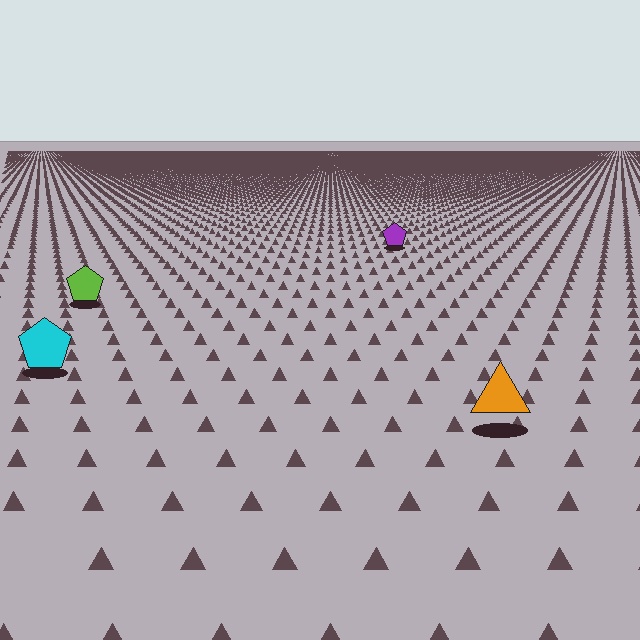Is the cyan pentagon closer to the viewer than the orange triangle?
No. The orange triangle is closer — you can tell from the texture gradient: the ground texture is coarser near it.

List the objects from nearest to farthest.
From nearest to farthest: the orange triangle, the cyan pentagon, the lime pentagon, the purple pentagon.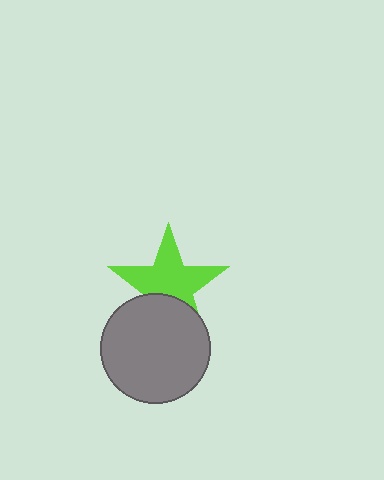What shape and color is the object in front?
The object in front is a gray circle.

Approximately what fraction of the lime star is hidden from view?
Roughly 33% of the lime star is hidden behind the gray circle.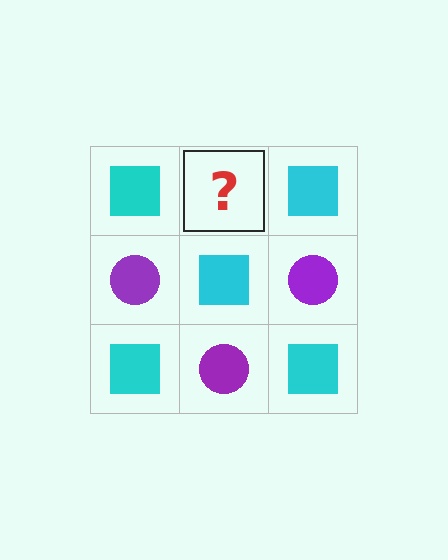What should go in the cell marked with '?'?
The missing cell should contain a purple circle.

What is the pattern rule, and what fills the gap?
The rule is that it alternates cyan square and purple circle in a checkerboard pattern. The gap should be filled with a purple circle.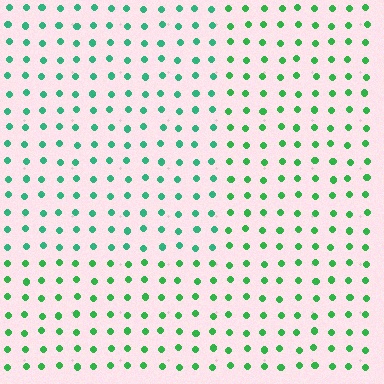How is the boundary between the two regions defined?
The boundary is defined purely by a slight shift in hue (about 25 degrees). Spacing, size, and orientation are identical on both sides.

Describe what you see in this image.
The image is filled with small green elements in a uniform arrangement. A rectangle-shaped region is visible where the elements are tinted to a slightly different hue, forming a subtle color boundary.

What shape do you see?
I see a rectangle.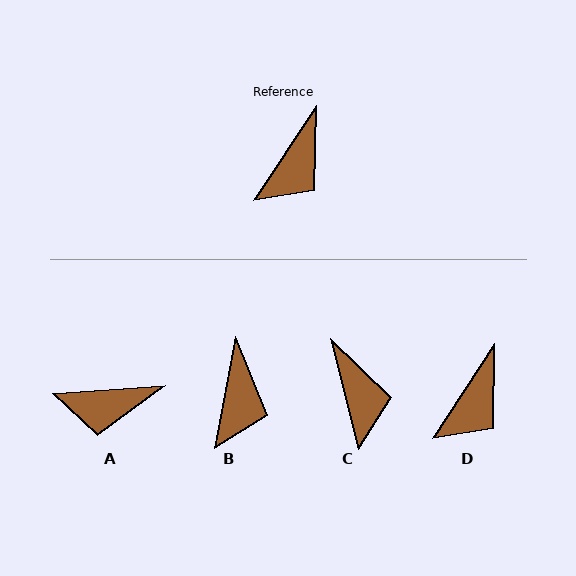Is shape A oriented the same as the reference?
No, it is off by about 53 degrees.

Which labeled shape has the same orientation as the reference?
D.